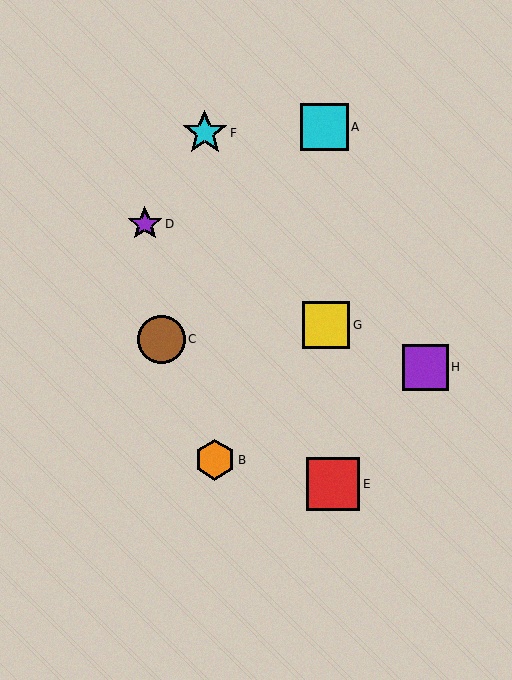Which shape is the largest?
The red square (labeled E) is the largest.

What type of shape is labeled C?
Shape C is a brown circle.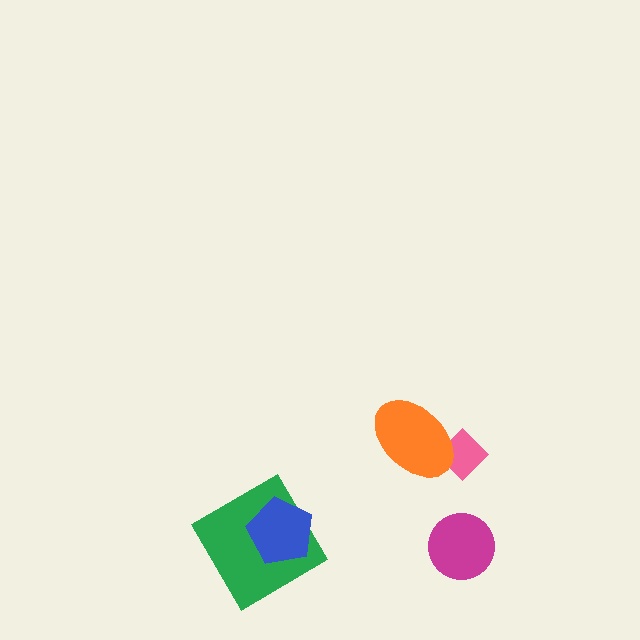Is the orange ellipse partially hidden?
No, no other shape covers it.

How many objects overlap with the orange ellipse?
1 object overlaps with the orange ellipse.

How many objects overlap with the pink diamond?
1 object overlaps with the pink diamond.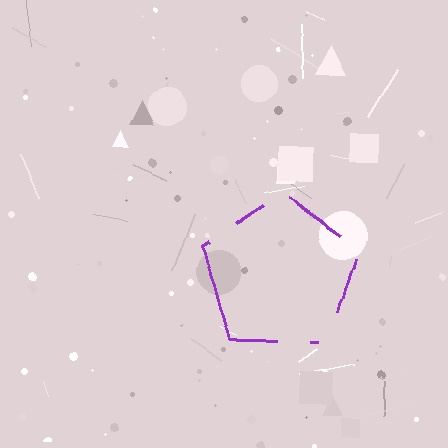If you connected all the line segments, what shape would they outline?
They would outline a pentagon.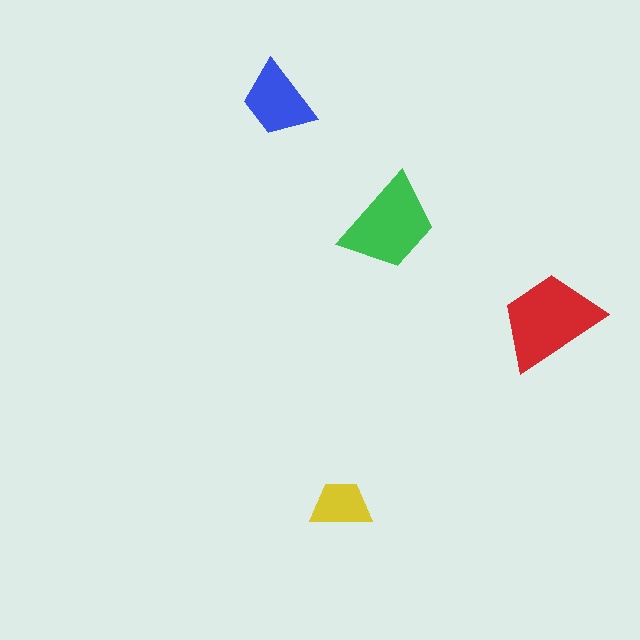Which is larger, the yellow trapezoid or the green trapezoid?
The green one.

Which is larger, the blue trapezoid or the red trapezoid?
The red one.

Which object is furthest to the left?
The blue trapezoid is leftmost.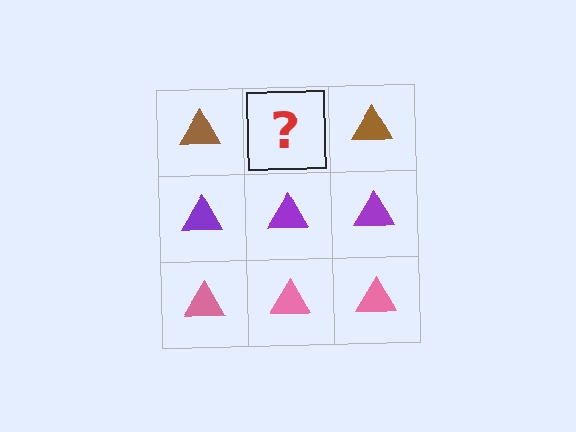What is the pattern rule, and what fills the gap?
The rule is that each row has a consistent color. The gap should be filled with a brown triangle.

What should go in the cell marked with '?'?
The missing cell should contain a brown triangle.